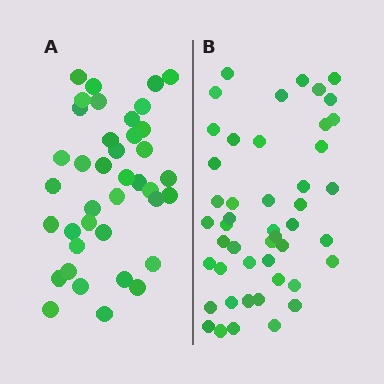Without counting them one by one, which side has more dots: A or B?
Region B (the right region) has more dots.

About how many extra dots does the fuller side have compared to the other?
Region B has roughly 8 or so more dots than region A.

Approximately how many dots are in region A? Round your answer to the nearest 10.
About 40 dots. (The exact count is 39, which rounds to 40.)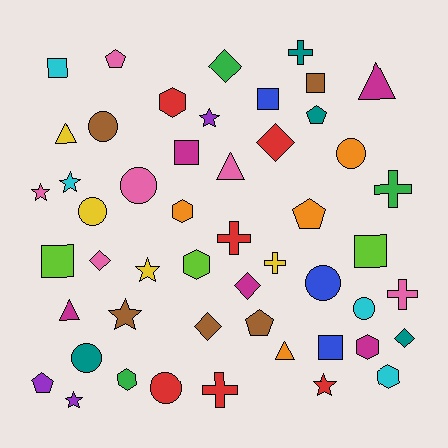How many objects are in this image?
There are 50 objects.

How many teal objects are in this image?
There are 4 teal objects.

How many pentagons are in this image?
There are 5 pentagons.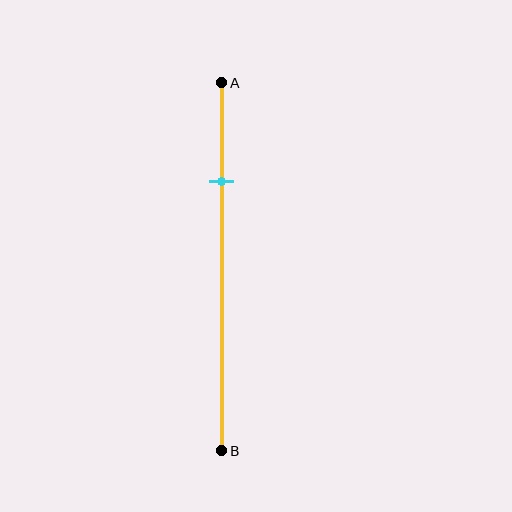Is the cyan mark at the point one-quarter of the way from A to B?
Yes, the mark is approximately at the one-quarter point.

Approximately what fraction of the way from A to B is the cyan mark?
The cyan mark is approximately 25% of the way from A to B.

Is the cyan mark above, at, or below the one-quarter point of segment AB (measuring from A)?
The cyan mark is approximately at the one-quarter point of segment AB.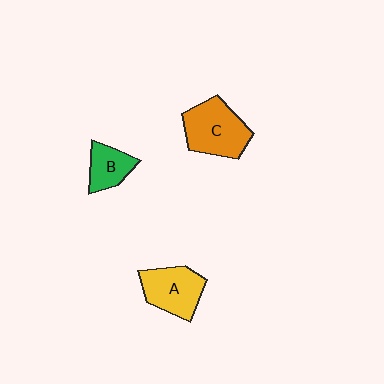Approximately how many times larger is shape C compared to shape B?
Approximately 1.8 times.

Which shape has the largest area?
Shape C (orange).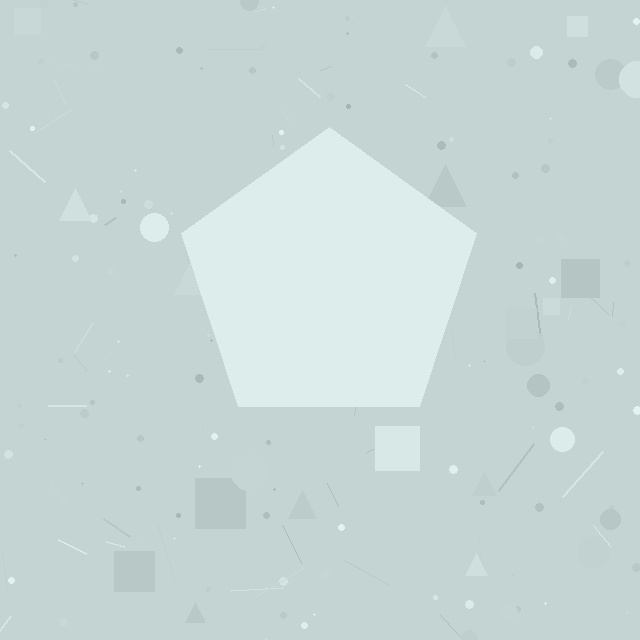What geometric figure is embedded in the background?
A pentagon is embedded in the background.